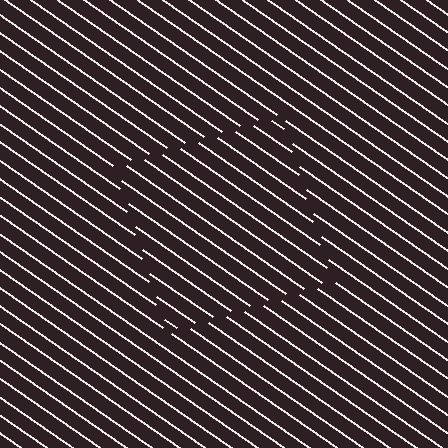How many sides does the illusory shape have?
4 sides — the line-ends trace a square.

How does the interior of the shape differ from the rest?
The interior of the shape contains the same grating, shifted by half a period — the contour is defined by the phase discontinuity where line-ends from the inner and outer gratings abut.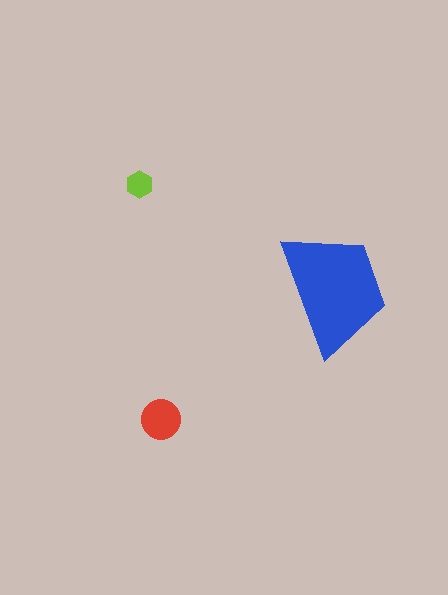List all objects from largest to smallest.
The blue trapezoid, the red circle, the lime hexagon.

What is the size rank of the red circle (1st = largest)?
2nd.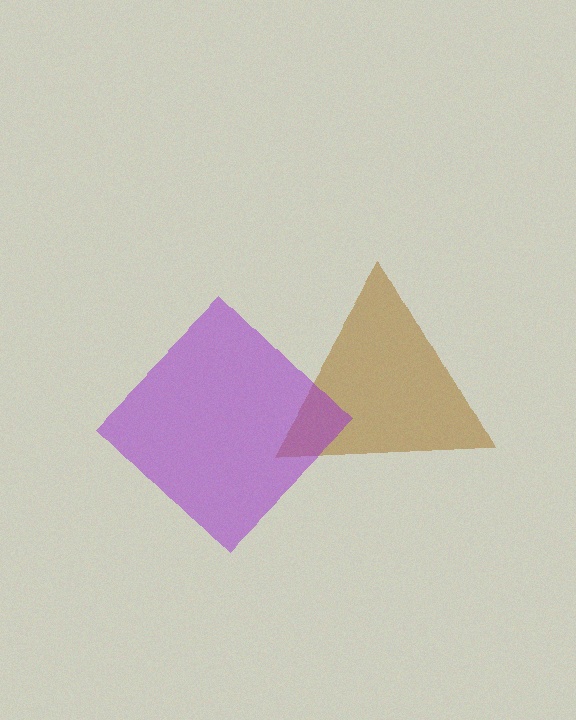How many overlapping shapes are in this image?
There are 2 overlapping shapes in the image.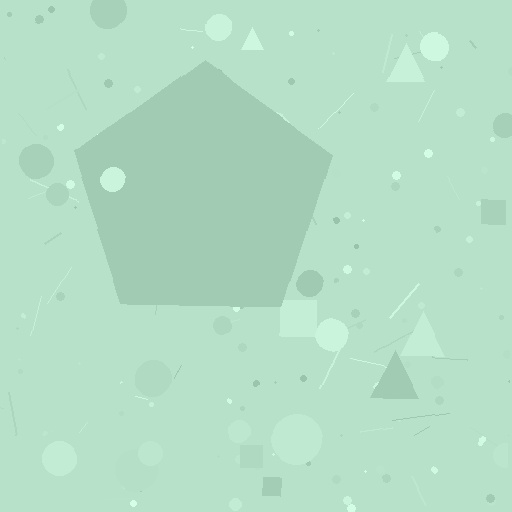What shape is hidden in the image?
A pentagon is hidden in the image.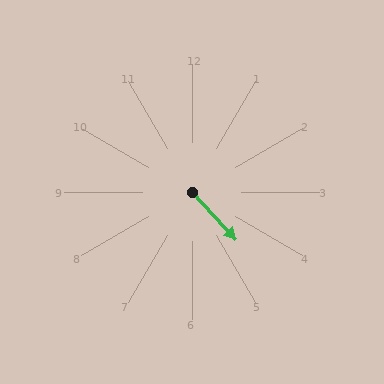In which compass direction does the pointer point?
Southeast.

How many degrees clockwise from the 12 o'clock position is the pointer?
Approximately 137 degrees.